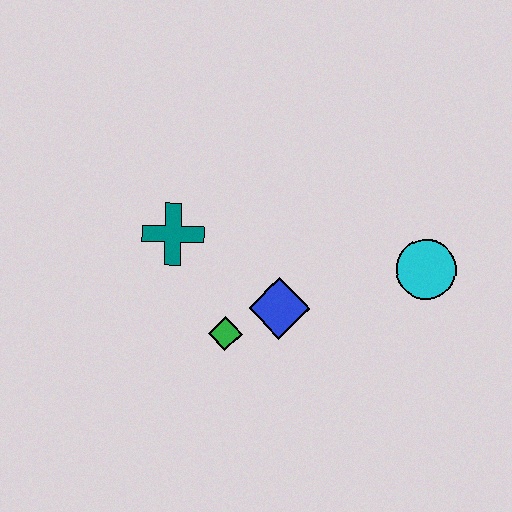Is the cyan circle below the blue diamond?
No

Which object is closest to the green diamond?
The blue diamond is closest to the green diamond.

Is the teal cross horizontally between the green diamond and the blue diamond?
No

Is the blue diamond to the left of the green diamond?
No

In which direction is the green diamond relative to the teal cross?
The green diamond is below the teal cross.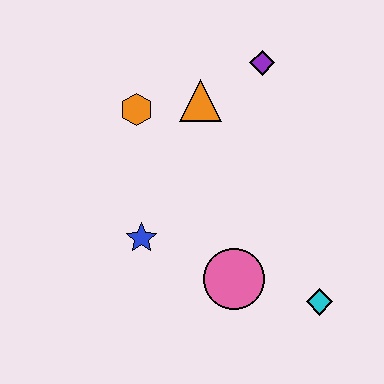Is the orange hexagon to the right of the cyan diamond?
No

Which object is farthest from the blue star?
The purple diamond is farthest from the blue star.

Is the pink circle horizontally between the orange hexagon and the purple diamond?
Yes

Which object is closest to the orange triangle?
The orange hexagon is closest to the orange triangle.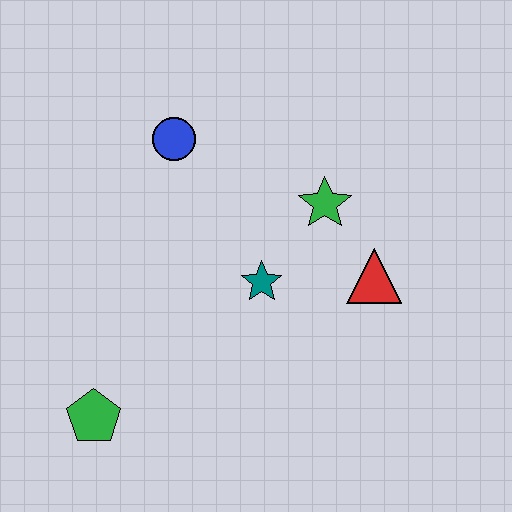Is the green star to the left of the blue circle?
No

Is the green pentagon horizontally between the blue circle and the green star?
No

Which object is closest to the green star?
The red triangle is closest to the green star.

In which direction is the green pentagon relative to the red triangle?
The green pentagon is to the left of the red triangle.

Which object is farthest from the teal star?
The green pentagon is farthest from the teal star.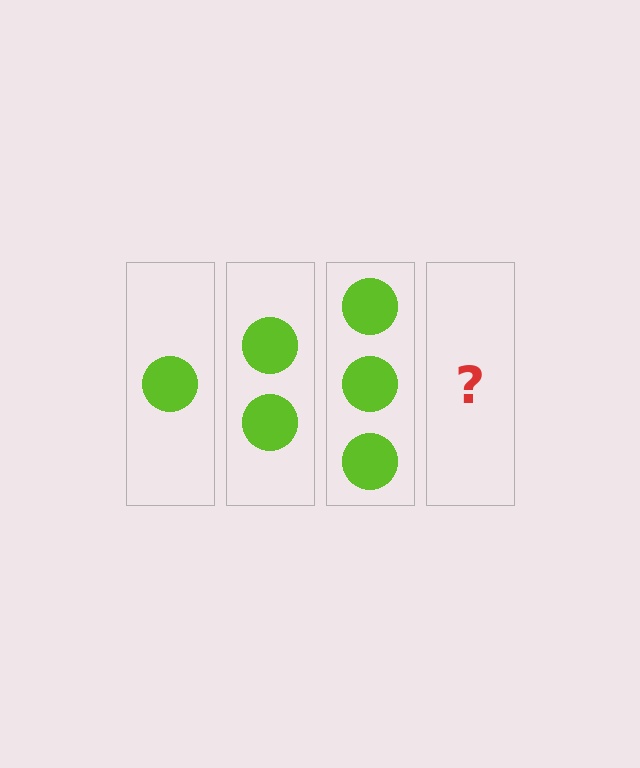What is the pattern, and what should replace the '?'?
The pattern is that each step adds one more circle. The '?' should be 4 circles.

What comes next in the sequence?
The next element should be 4 circles.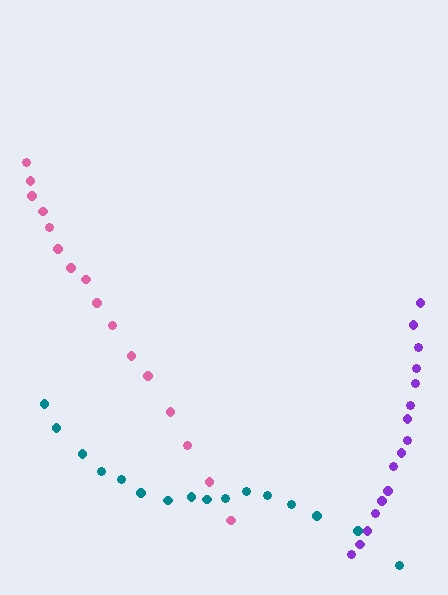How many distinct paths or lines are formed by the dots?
There are 3 distinct paths.